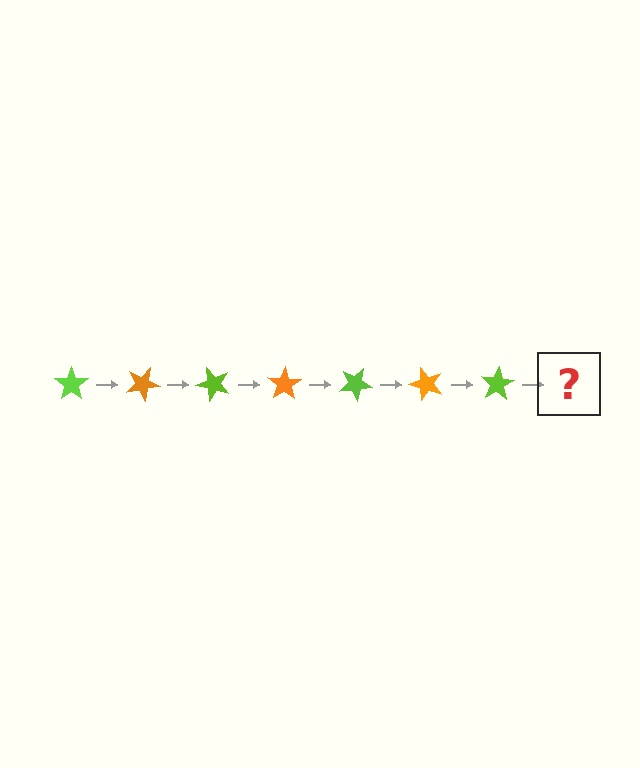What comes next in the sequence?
The next element should be an orange star, rotated 175 degrees from the start.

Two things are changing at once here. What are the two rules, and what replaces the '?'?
The two rules are that it rotates 25 degrees each step and the color cycles through lime and orange. The '?' should be an orange star, rotated 175 degrees from the start.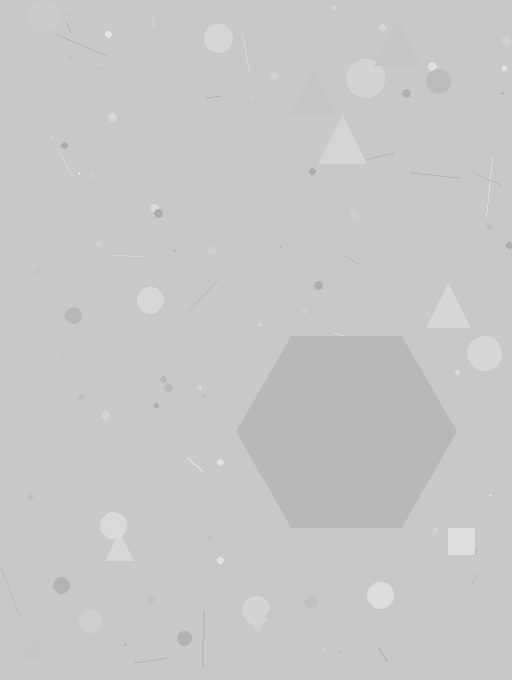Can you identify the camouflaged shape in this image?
The camouflaged shape is a hexagon.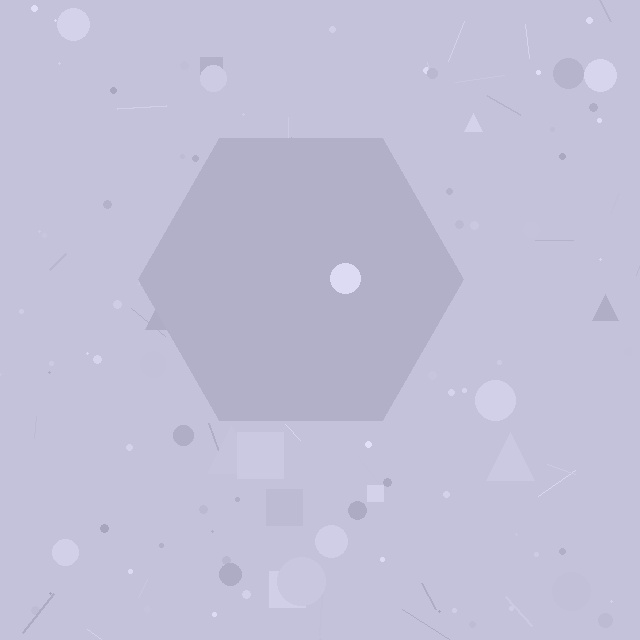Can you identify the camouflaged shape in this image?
The camouflaged shape is a hexagon.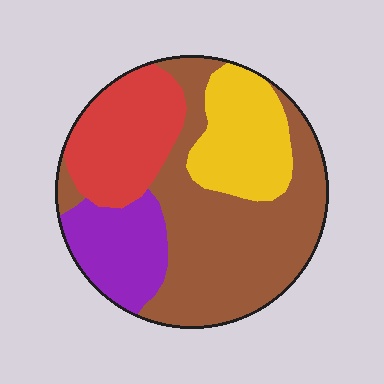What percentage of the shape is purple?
Purple covers 16% of the shape.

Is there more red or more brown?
Brown.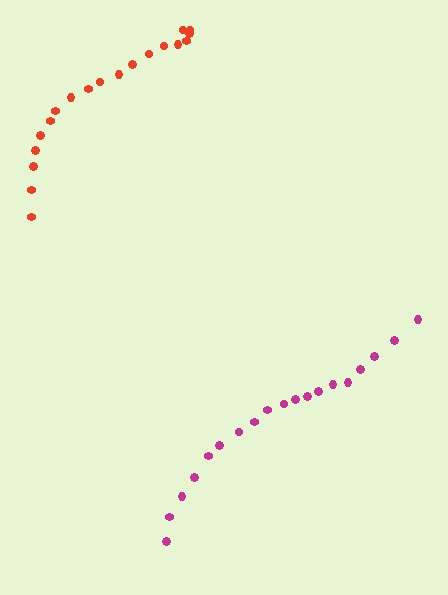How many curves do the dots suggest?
There are 2 distinct paths.